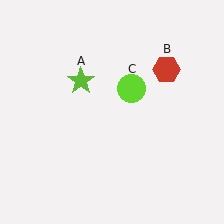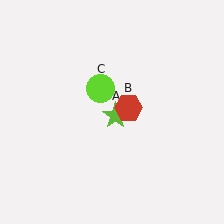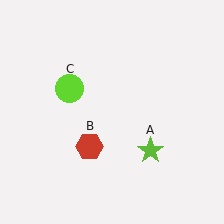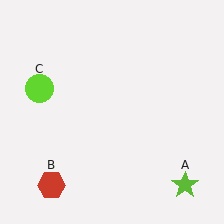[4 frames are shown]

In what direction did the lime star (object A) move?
The lime star (object A) moved down and to the right.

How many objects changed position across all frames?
3 objects changed position: lime star (object A), red hexagon (object B), lime circle (object C).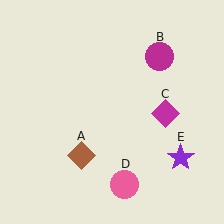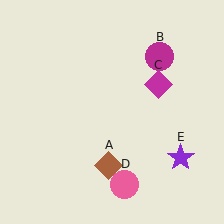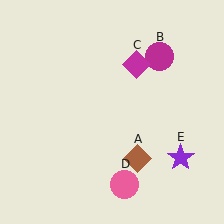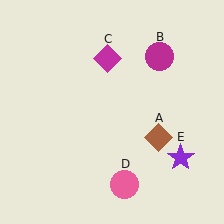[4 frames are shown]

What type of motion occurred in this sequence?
The brown diamond (object A), magenta diamond (object C) rotated counterclockwise around the center of the scene.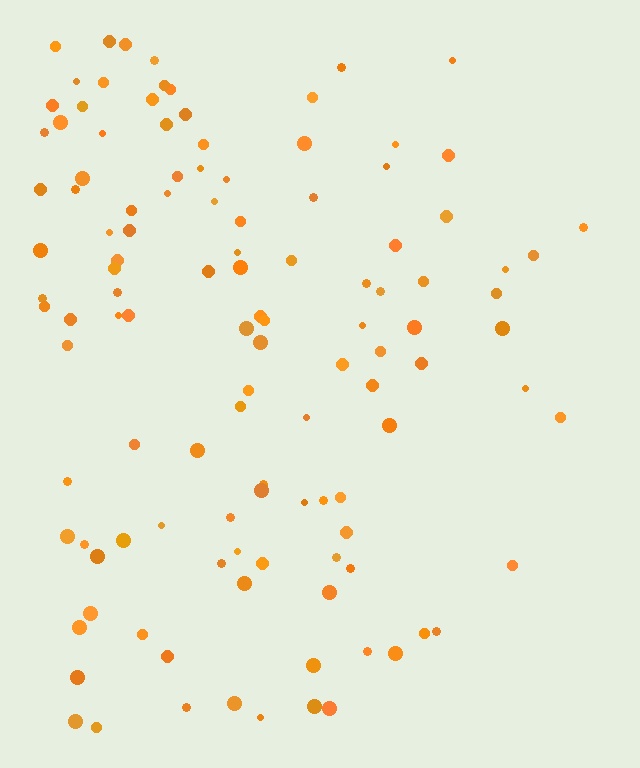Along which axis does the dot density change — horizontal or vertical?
Horizontal.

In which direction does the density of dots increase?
From right to left, with the left side densest.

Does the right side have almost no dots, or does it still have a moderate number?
Still a moderate number, just noticeably fewer than the left.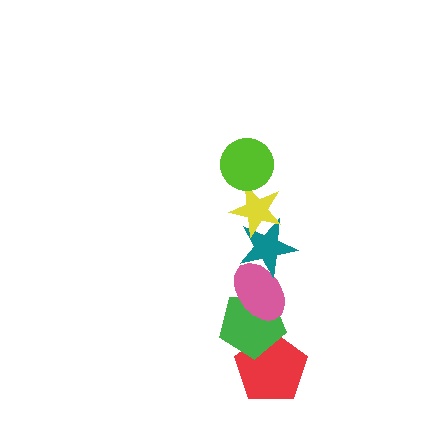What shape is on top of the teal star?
The yellow star is on top of the teal star.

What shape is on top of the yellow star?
The lime circle is on top of the yellow star.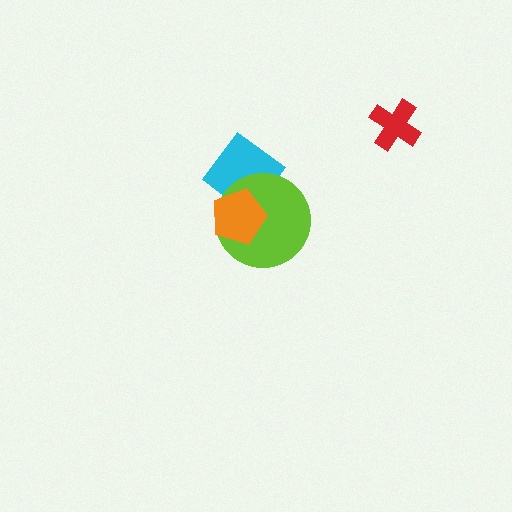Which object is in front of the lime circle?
The orange pentagon is in front of the lime circle.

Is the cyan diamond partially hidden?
Yes, it is partially covered by another shape.